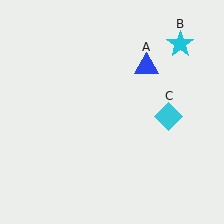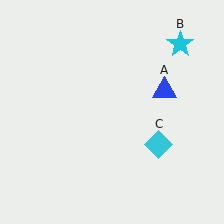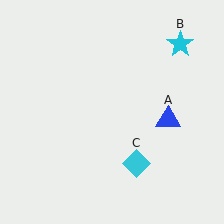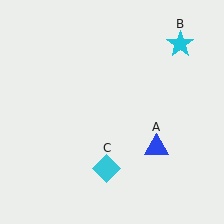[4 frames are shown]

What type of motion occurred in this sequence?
The blue triangle (object A), cyan diamond (object C) rotated clockwise around the center of the scene.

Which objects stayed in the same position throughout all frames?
Cyan star (object B) remained stationary.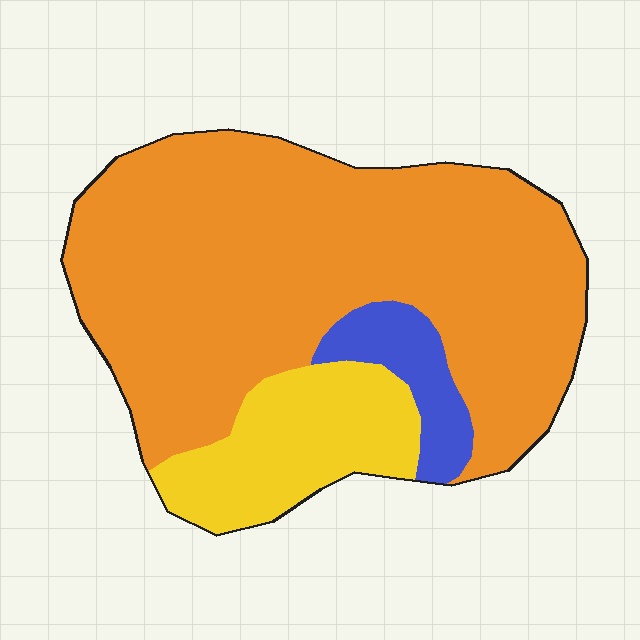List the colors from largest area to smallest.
From largest to smallest: orange, yellow, blue.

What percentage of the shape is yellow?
Yellow takes up about one sixth (1/6) of the shape.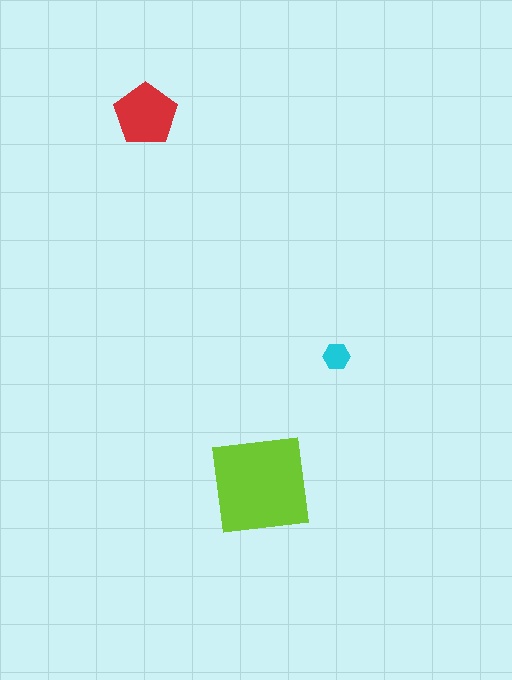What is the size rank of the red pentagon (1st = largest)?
2nd.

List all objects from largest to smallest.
The lime square, the red pentagon, the cyan hexagon.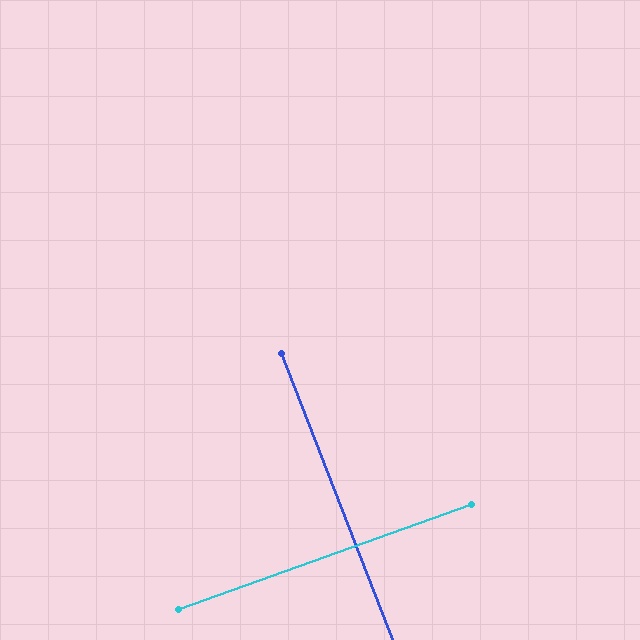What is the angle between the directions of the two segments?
Approximately 89 degrees.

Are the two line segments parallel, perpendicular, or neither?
Perpendicular — they meet at approximately 89°.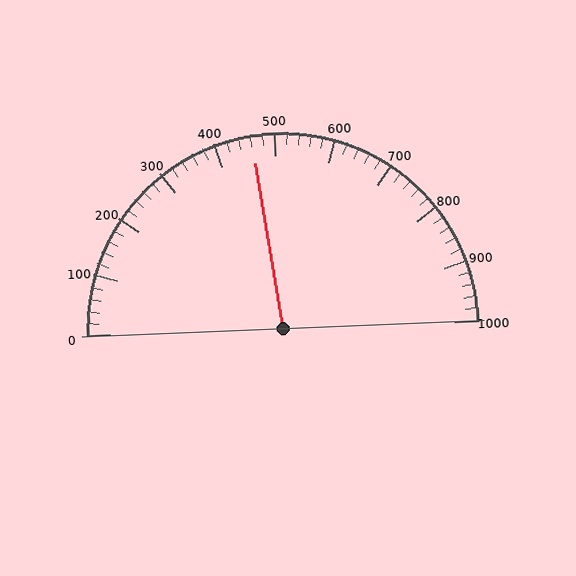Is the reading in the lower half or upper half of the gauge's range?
The reading is in the lower half of the range (0 to 1000).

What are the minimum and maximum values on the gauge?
The gauge ranges from 0 to 1000.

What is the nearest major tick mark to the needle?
The nearest major tick mark is 500.